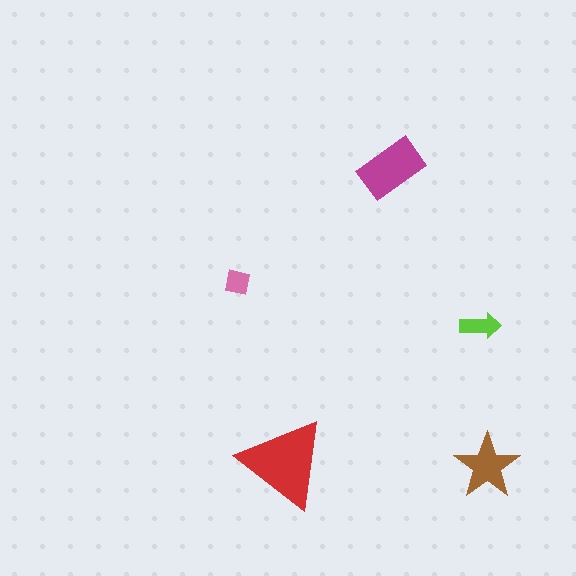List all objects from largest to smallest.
The red triangle, the magenta rectangle, the brown star, the lime arrow, the pink square.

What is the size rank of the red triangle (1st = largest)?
1st.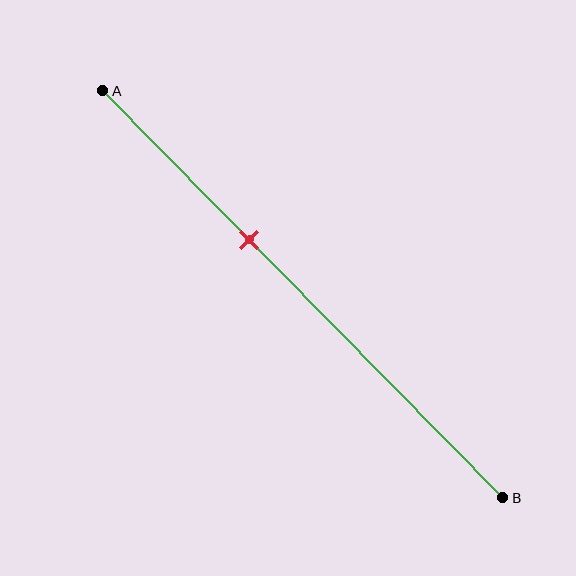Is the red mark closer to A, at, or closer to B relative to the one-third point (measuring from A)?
The red mark is closer to point B than the one-third point of segment AB.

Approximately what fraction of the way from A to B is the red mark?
The red mark is approximately 35% of the way from A to B.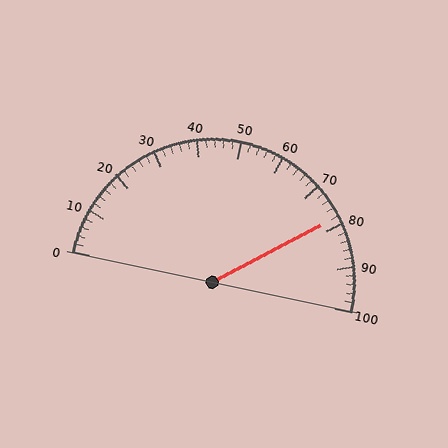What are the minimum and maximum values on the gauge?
The gauge ranges from 0 to 100.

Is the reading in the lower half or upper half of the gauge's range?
The reading is in the upper half of the range (0 to 100).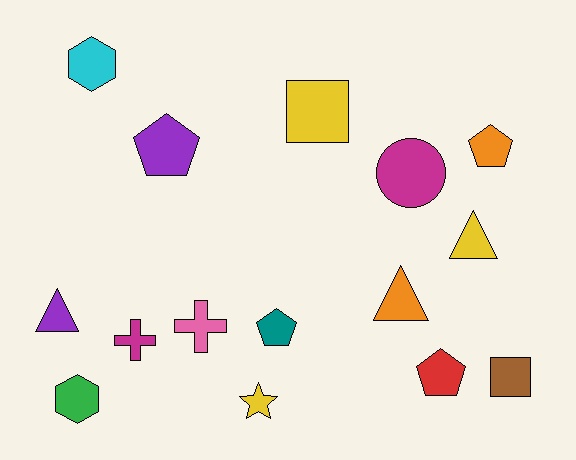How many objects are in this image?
There are 15 objects.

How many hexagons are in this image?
There are 2 hexagons.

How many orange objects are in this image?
There are 2 orange objects.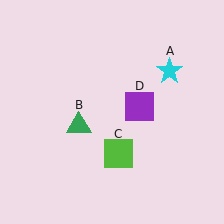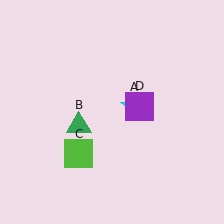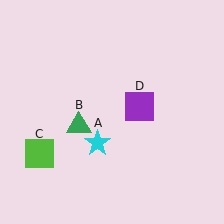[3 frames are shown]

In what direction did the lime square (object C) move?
The lime square (object C) moved left.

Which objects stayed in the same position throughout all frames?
Green triangle (object B) and purple square (object D) remained stationary.